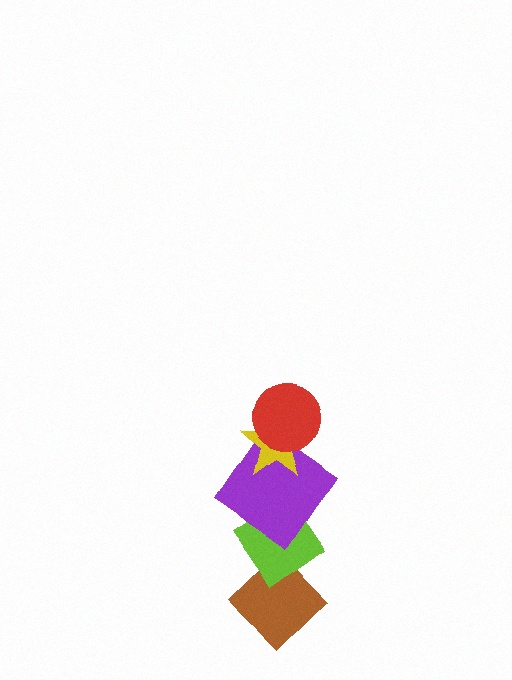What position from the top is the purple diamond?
The purple diamond is 3rd from the top.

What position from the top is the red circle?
The red circle is 1st from the top.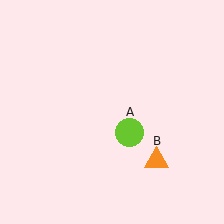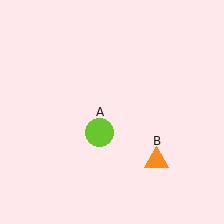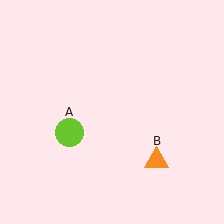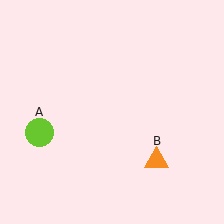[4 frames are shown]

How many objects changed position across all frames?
1 object changed position: lime circle (object A).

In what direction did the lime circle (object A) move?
The lime circle (object A) moved left.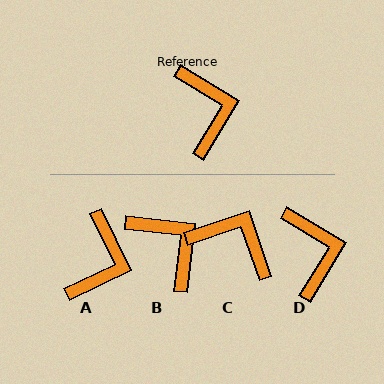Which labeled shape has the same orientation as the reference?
D.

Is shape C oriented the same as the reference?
No, it is off by about 50 degrees.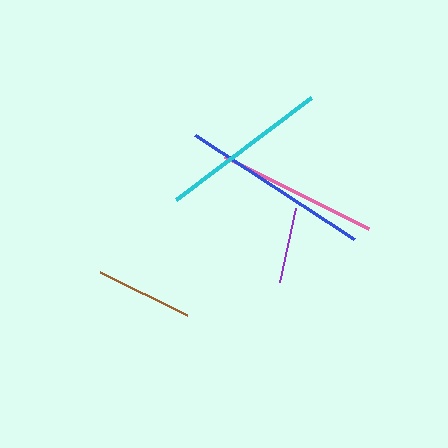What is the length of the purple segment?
The purple segment is approximately 75 pixels long.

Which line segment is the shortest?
The purple line is the shortest at approximately 75 pixels.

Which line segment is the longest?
The blue line is the longest at approximately 190 pixels.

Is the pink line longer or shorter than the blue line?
The blue line is longer than the pink line.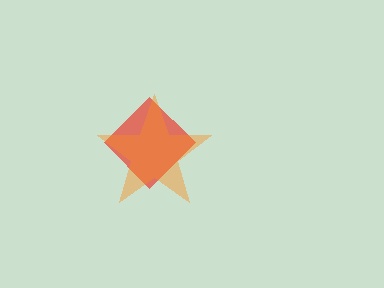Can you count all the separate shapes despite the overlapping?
Yes, there are 2 separate shapes.